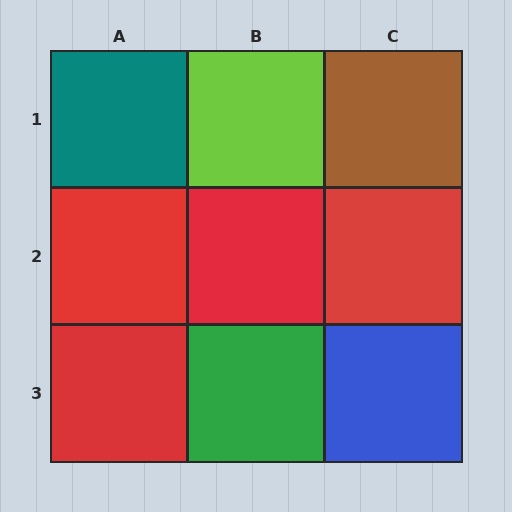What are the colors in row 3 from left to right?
Red, green, blue.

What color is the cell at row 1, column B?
Lime.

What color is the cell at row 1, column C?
Brown.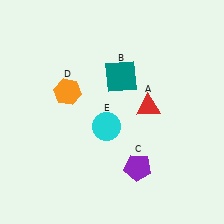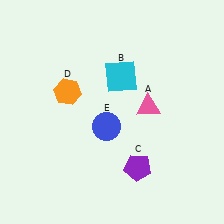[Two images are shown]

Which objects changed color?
A changed from red to pink. B changed from teal to cyan. E changed from cyan to blue.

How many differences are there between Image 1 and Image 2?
There are 3 differences between the two images.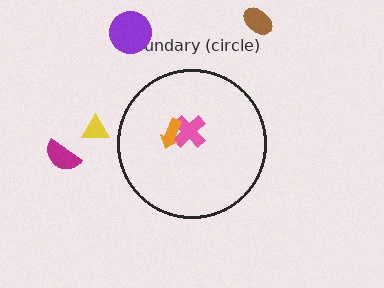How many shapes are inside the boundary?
2 inside, 4 outside.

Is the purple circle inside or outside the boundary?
Outside.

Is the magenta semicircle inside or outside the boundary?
Outside.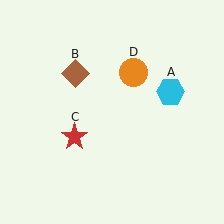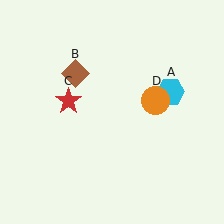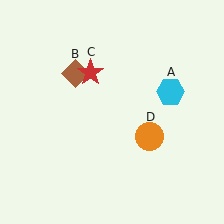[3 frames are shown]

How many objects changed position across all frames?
2 objects changed position: red star (object C), orange circle (object D).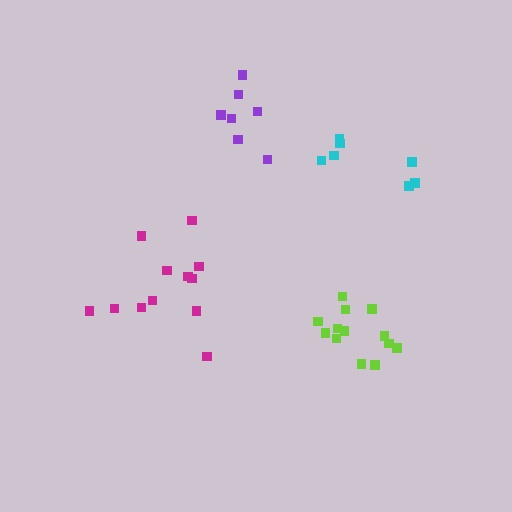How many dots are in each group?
Group 1: 7 dots, Group 2: 12 dots, Group 3: 13 dots, Group 4: 7 dots (39 total).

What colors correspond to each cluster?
The clusters are colored: purple, magenta, lime, cyan.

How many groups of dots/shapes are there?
There are 4 groups.